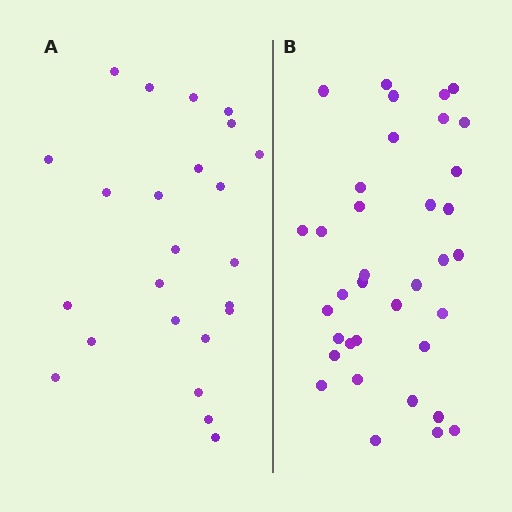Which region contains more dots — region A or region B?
Region B (the right region) has more dots.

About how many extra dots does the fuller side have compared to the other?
Region B has roughly 12 or so more dots than region A.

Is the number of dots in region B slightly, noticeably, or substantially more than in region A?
Region B has substantially more. The ratio is roughly 1.5 to 1.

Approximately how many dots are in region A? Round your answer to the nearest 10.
About 20 dots. (The exact count is 24, which rounds to 20.)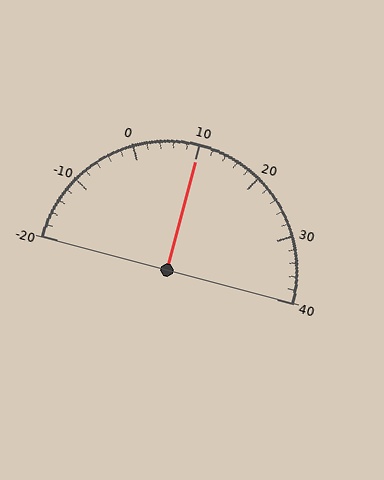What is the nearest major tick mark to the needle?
The nearest major tick mark is 10.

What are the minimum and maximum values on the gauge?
The gauge ranges from -20 to 40.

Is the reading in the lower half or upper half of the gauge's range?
The reading is in the upper half of the range (-20 to 40).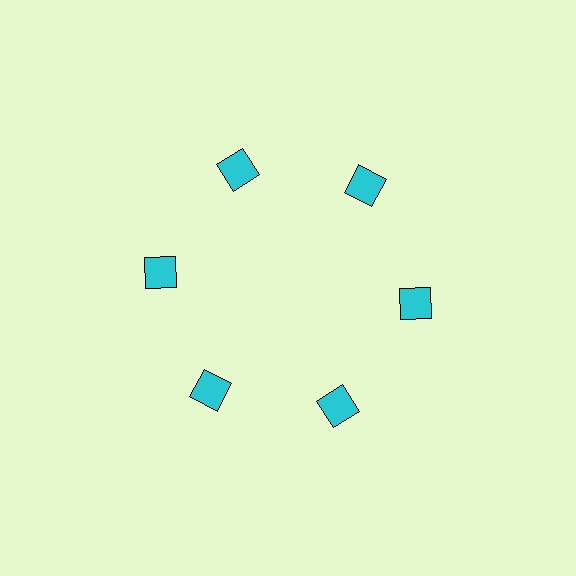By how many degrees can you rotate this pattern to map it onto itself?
The pattern maps onto itself every 60 degrees of rotation.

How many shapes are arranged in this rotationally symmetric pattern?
There are 6 shapes, arranged in 6 groups of 1.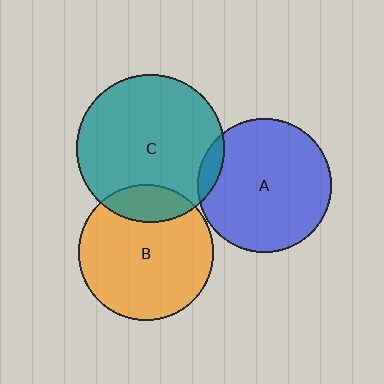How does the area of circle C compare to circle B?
Approximately 1.2 times.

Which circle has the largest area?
Circle C (teal).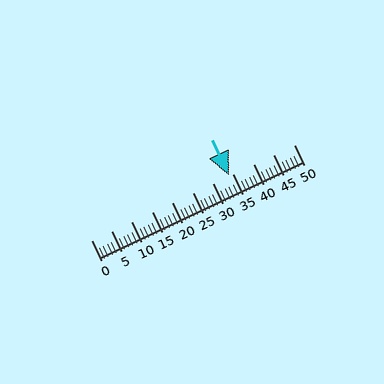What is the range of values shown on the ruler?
The ruler shows values from 0 to 50.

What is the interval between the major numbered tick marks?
The major tick marks are spaced 5 units apart.